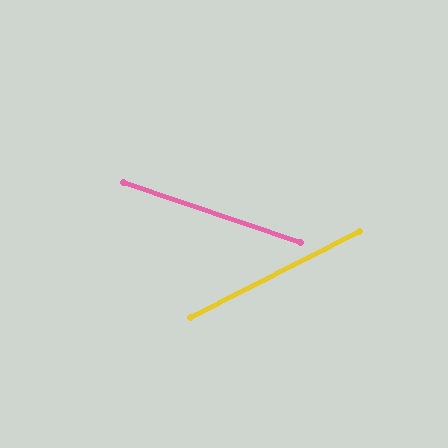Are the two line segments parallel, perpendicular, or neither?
Neither parallel nor perpendicular — they differ by about 46°.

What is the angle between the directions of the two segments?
Approximately 46 degrees.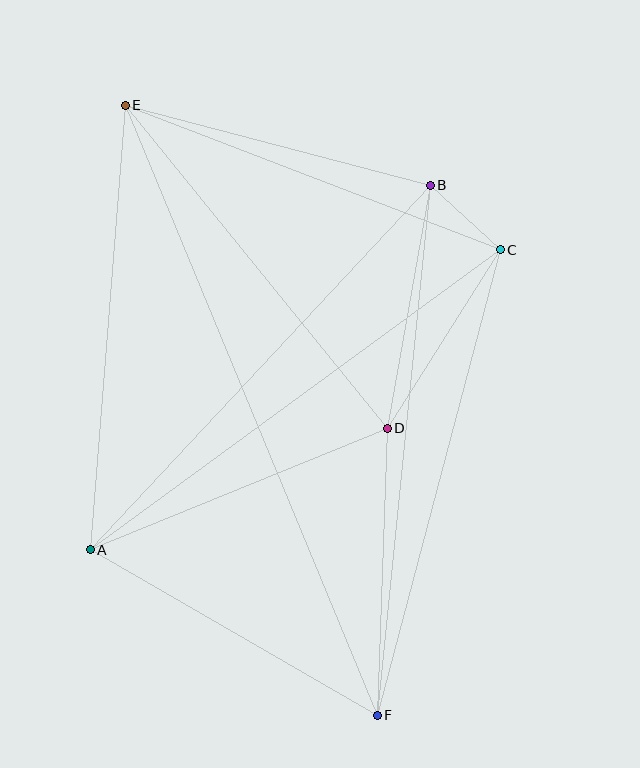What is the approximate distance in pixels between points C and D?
The distance between C and D is approximately 211 pixels.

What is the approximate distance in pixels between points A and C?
The distance between A and C is approximately 508 pixels.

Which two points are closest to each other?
Points B and C are closest to each other.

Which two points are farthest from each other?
Points E and F are farthest from each other.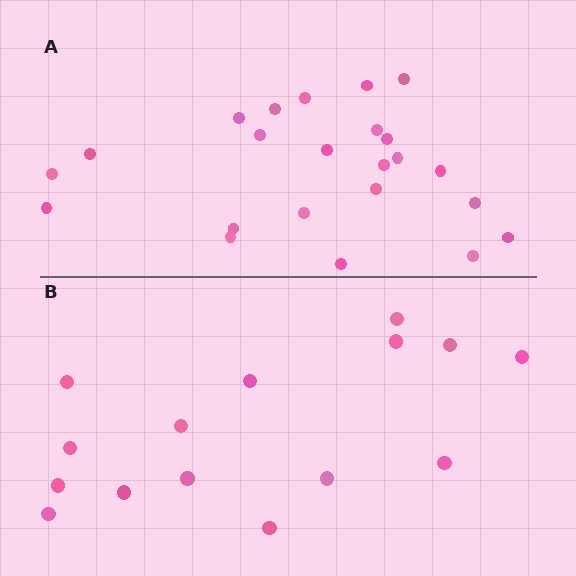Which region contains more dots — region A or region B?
Region A (the top region) has more dots.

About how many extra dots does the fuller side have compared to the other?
Region A has roughly 8 or so more dots than region B.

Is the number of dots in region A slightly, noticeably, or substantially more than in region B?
Region A has substantially more. The ratio is roughly 1.5 to 1.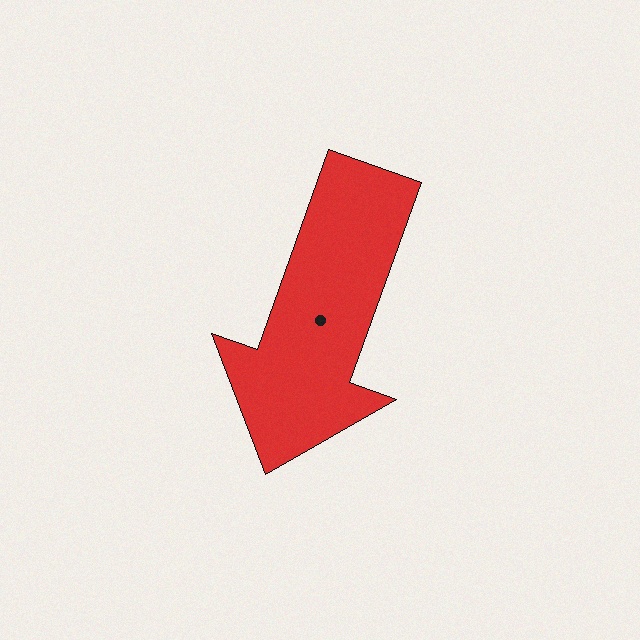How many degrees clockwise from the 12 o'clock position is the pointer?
Approximately 200 degrees.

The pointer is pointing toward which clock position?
Roughly 7 o'clock.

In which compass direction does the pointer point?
South.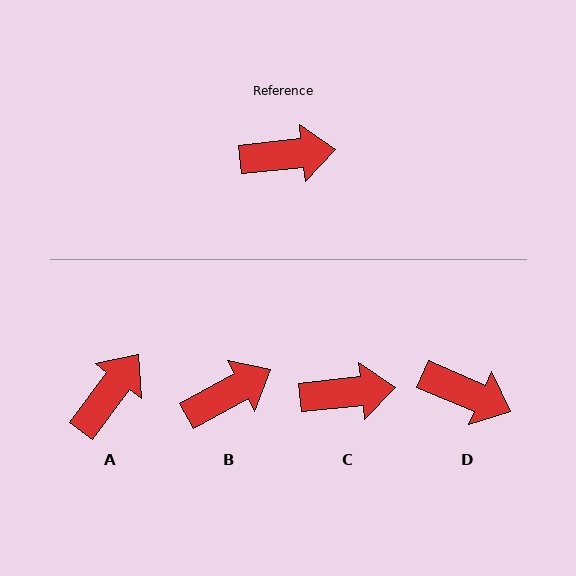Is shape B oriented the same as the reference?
No, it is off by about 23 degrees.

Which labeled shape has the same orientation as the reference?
C.